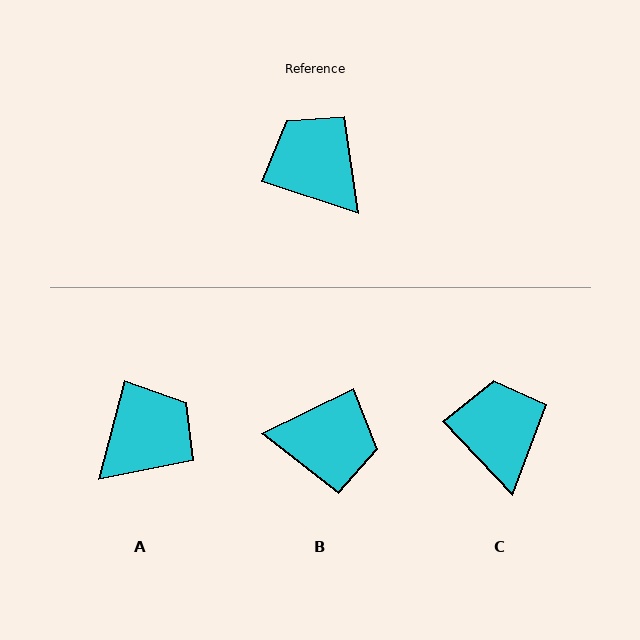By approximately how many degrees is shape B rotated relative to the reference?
Approximately 136 degrees clockwise.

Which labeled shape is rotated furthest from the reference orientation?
B, about 136 degrees away.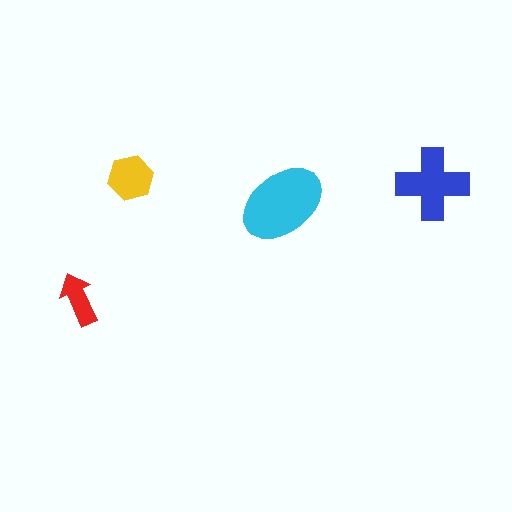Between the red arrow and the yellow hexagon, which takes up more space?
The yellow hexagon.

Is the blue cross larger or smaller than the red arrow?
Larger.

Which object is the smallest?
The red arrow.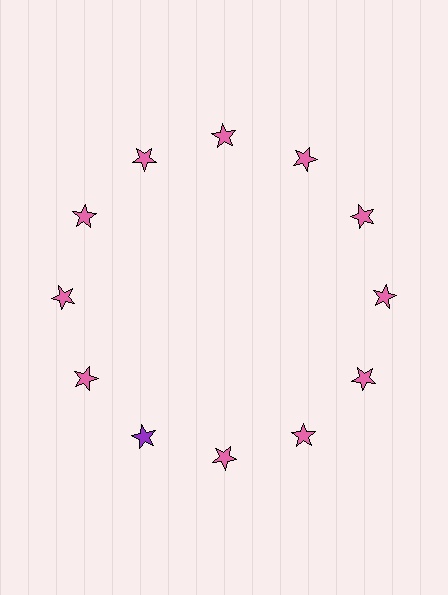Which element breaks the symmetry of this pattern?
The purple star at roughly the 7 o'clock position breaks the symmetry. All other shapes are pink stars.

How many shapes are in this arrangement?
There are 12 shapes arranged in a ring pattern.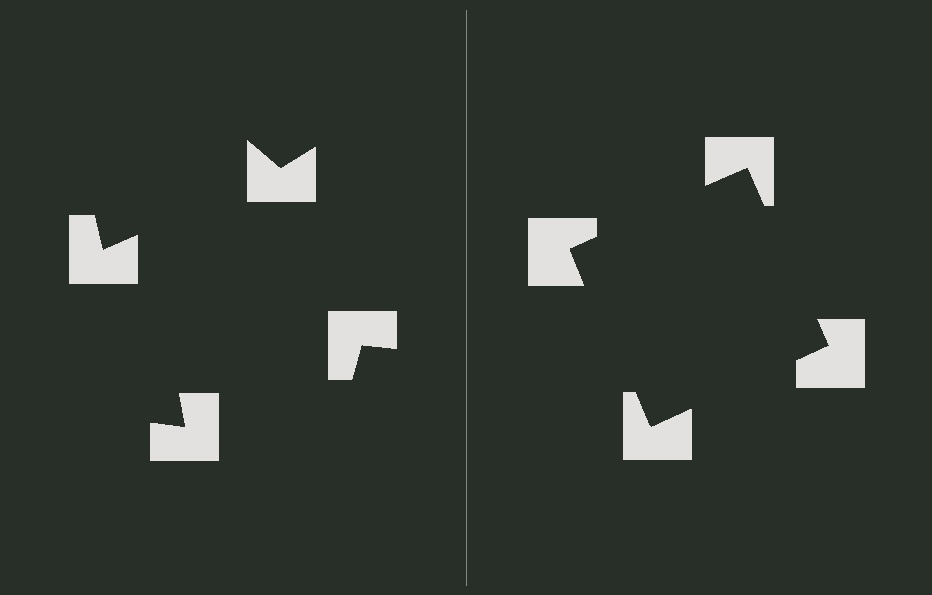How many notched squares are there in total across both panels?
8 — 4 on each side.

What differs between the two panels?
The notched squares are positioned identically on both sides; only the wedge orientations differ. On the right they align to a square; on the left they are misaligned.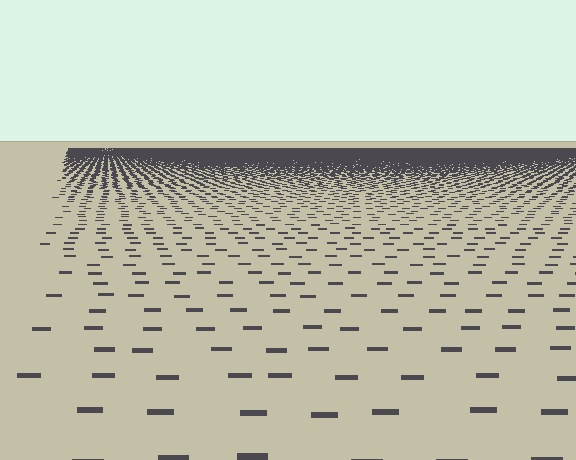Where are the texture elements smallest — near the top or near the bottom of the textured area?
Near the top.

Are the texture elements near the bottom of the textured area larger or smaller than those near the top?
Larger. Near the bottom, elements are closer to the viewer and appear at a bigger on-screen size.